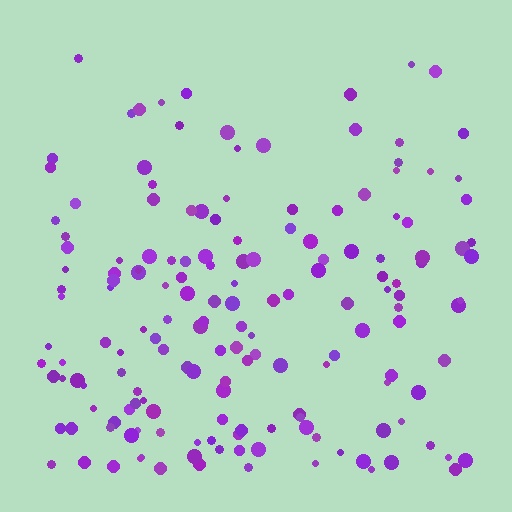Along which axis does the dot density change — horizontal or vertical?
Vertical.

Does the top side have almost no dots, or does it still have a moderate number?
Still a moderate number, just noticeably fewer than the bottom.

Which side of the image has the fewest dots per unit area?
The top.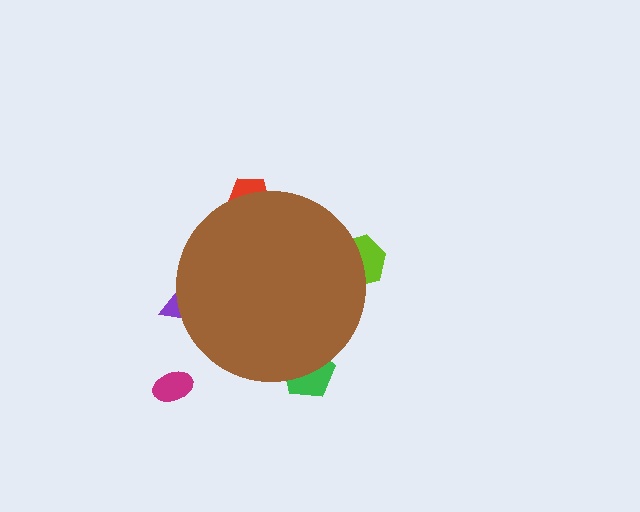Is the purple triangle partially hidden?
Yes, the purple triangle is partially hidden behind the brown circle.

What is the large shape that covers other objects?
A brown circle.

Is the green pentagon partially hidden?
Yes, the green pentagon is partially hidden behind the brown circle.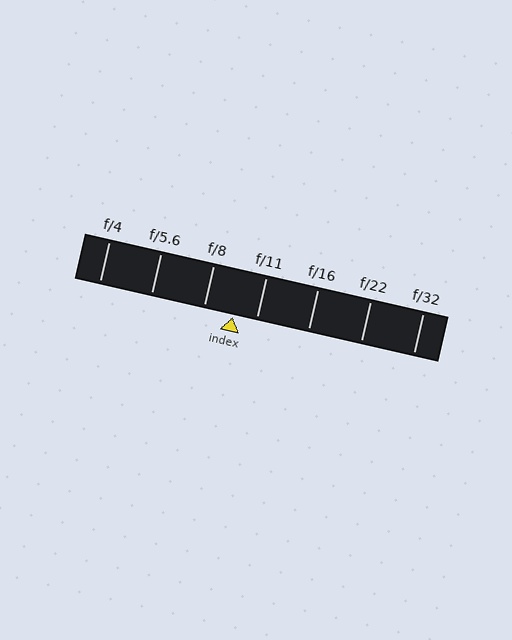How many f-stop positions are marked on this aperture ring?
There are 7 f-stop positions marked.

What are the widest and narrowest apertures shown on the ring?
The widest aperture shown is f/4 and the narrowest is f/32.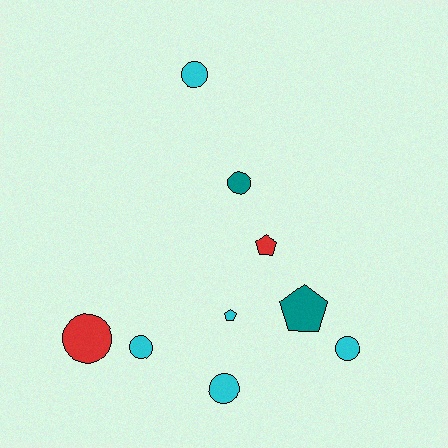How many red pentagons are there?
There is 1 red pentagon.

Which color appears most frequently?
Cyan, with 5 objects.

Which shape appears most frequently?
Circle, with 6 objects.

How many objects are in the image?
There are 9 objects.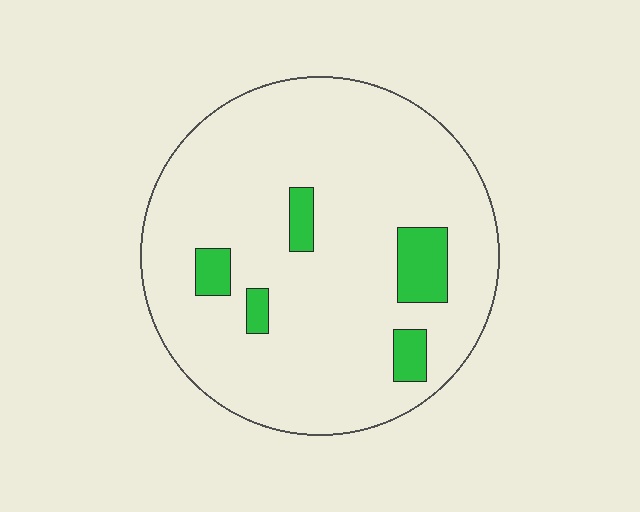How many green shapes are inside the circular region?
5.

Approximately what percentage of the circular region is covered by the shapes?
Approximately 10%.